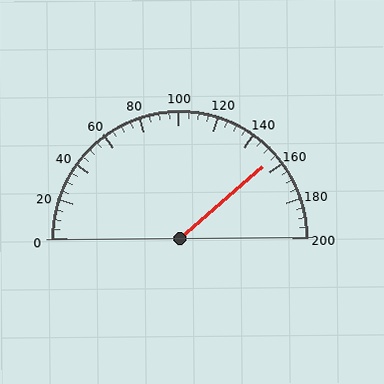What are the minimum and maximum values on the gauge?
The gauge ranges from 0 to 200.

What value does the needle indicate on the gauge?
The needle indicates approximately 155.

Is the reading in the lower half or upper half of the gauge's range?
The reading is in the upper half of the range (0 to 200).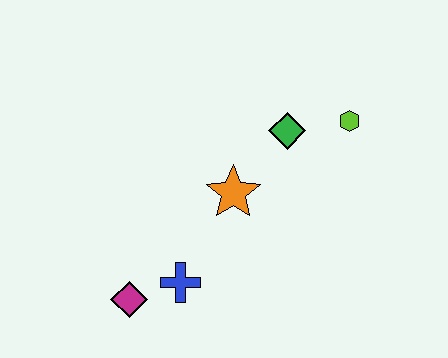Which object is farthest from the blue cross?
The lime hexagon is farthest from the blue cross.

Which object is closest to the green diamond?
The lime hexagon is closest to the green diamond.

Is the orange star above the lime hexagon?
No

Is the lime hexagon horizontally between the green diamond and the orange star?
No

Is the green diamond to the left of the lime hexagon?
Yes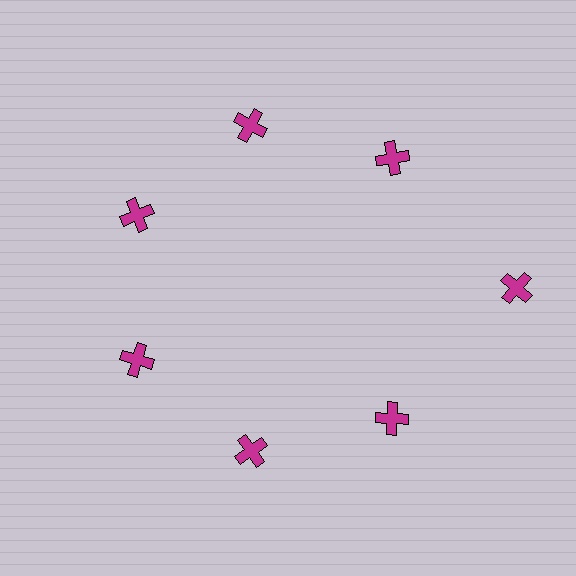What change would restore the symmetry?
The symmetry would be restored by moving it inward, back onto the ring so that all 7 crosses sit at equal angles and equal distance from the center.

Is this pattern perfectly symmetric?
No. The 7 magenta crosses are arranged in a ring, but one element near the 3 o'clock position is pushed outward from the center, breaking the 7-fold rotational symmetry.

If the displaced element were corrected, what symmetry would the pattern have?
It would have 7-fold rotational symmetry — the pattern would map onto itself every 51 degrees.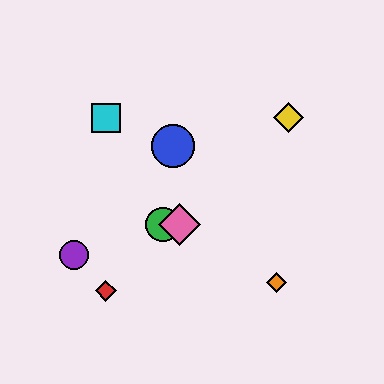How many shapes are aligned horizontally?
2 shapes (the green circle, the pink diamond) are aligned horizontally.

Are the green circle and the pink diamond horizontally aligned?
Yes, both are at y≈224.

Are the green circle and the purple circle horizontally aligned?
No, the green circle is at y≈224 and the purple circle is at y≈255.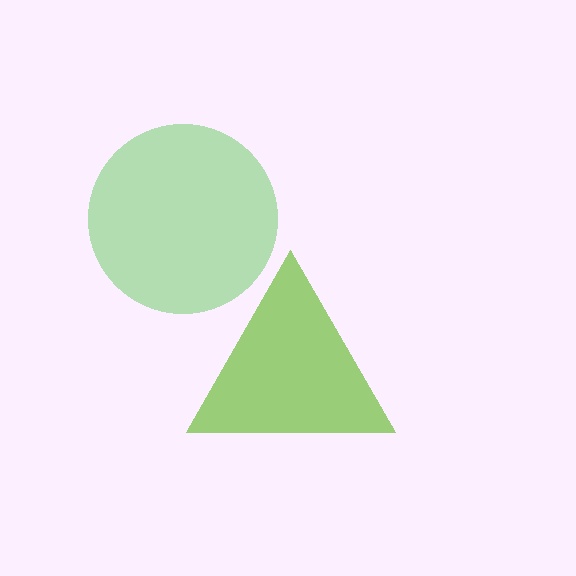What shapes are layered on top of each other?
The layered shapes are: a lime triangle, a green circle.